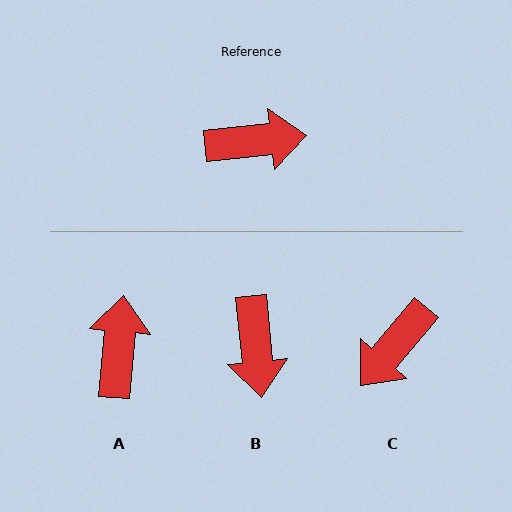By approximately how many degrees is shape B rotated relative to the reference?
Approximately 90 degrees clockwise.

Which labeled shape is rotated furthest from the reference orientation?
C, about 137 degrees away.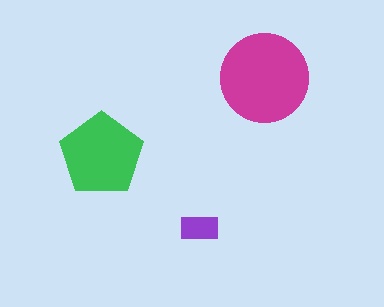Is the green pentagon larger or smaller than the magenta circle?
Smaller.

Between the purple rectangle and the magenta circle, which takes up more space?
The magenta circle.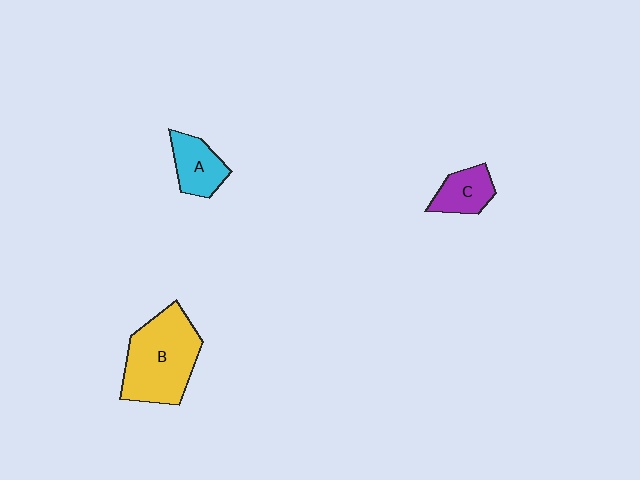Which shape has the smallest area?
Shape C (purple).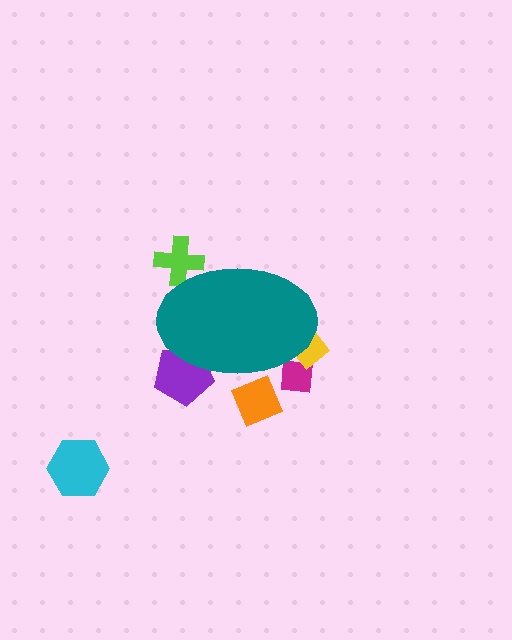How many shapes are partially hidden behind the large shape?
5 shapes are partially hidden.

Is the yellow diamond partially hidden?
Yes, the yellow diamond is partially hidden behind the teal ellipse.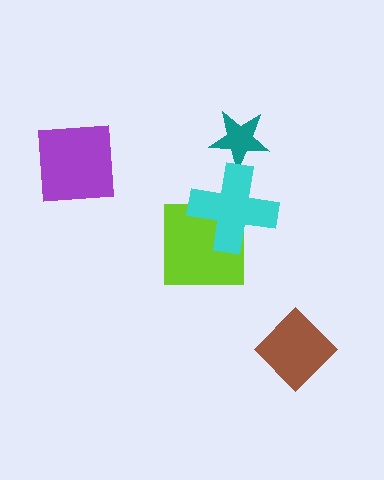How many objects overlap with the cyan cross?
1 object overlaps with the cyan cross.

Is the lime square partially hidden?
Yes, it is partially covered by another shape.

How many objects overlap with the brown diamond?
0 objects overlap with the brown diamond.